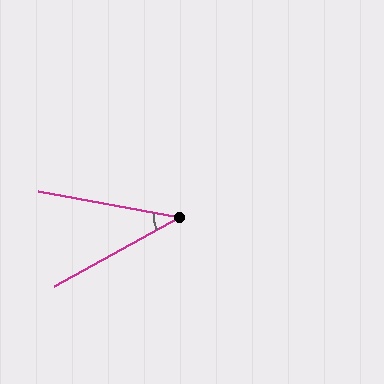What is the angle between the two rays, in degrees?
Approximately 39 degrees.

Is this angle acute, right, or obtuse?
It is acute.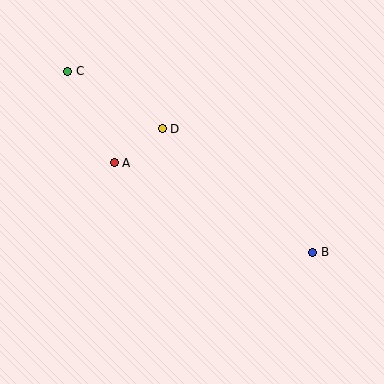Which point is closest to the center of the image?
Point D at (162, 129) is closest to the center.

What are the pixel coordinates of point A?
Point A is at (114, 163).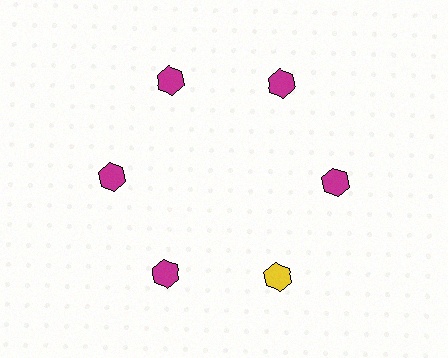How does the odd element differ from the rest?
It has a different color: yellow instead of magenta.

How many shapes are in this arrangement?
There are 6 shapes arranged in a ring pattern.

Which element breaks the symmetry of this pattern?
The yellow hexagon at roughly the 5 o'clock position breaks the symmetry. All other shapes are magenta hexagons.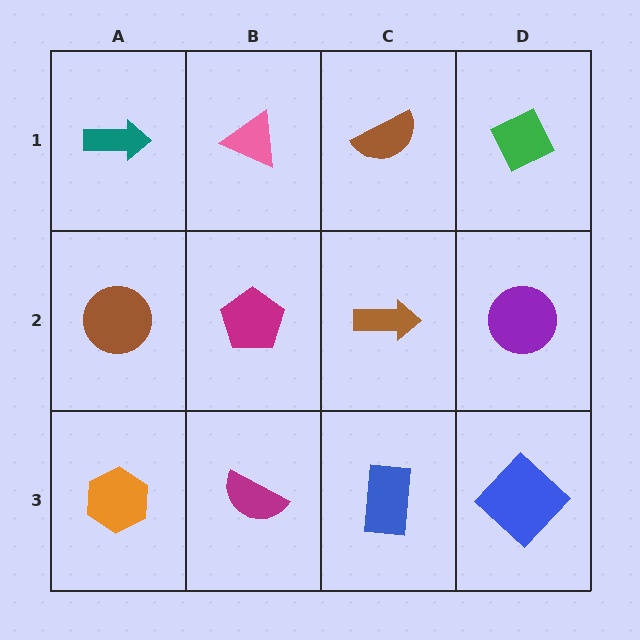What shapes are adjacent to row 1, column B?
A magenta pentagon (row 2, column B), a teal arrow (row 1, column A), a brown semicircle (row 1, column C).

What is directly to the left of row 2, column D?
A brown arrow.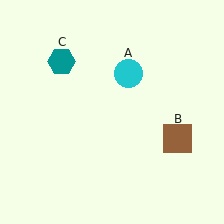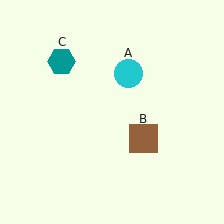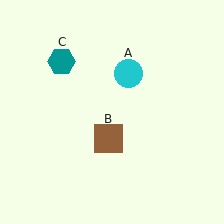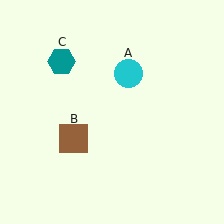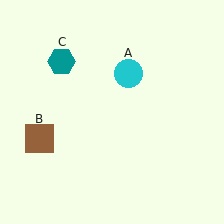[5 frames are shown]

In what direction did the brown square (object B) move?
The brown square (object B) moved left.